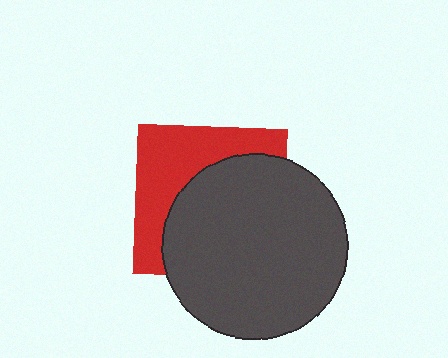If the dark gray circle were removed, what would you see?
You would see the complete red square.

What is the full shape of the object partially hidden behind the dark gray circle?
The partially hidden object is a red square.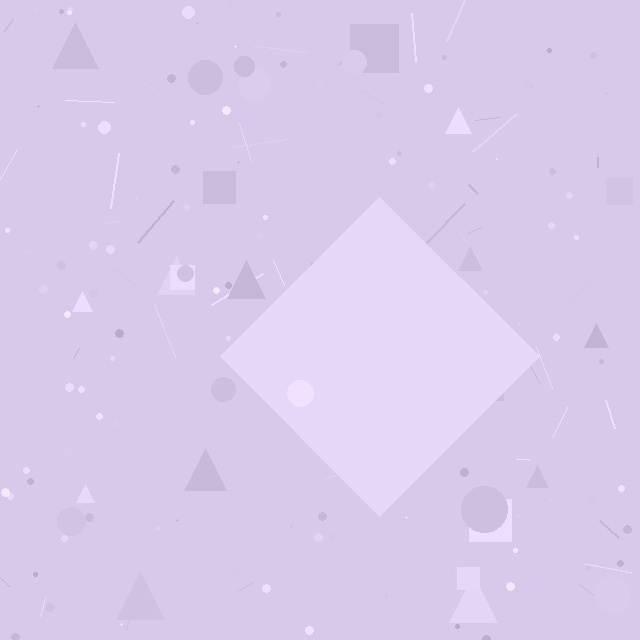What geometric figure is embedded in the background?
A diamond is embedded in the background.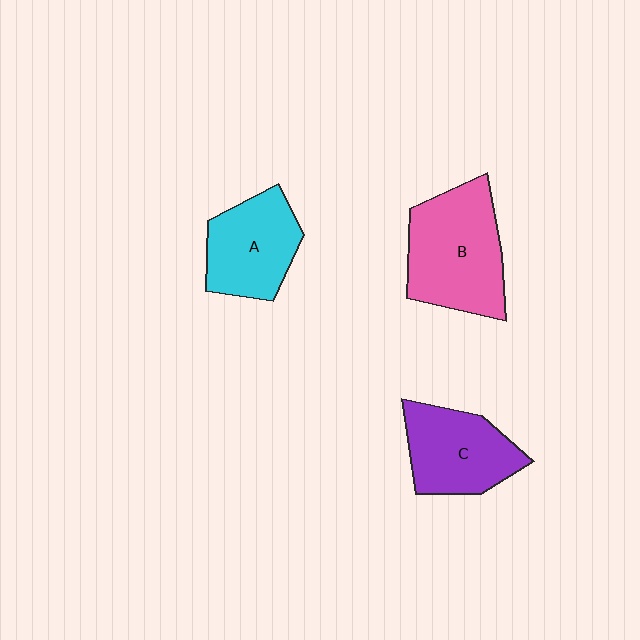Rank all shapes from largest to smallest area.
From largest to smallest: B (pink), C (purple), A (cyan).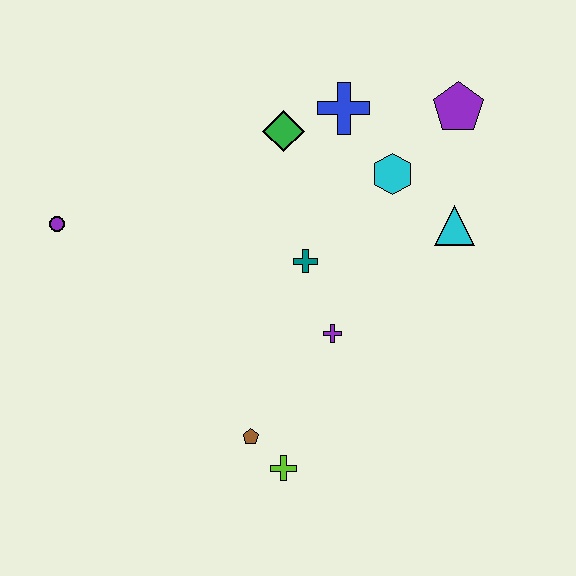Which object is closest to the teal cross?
The purple cross is closest to the teal cross.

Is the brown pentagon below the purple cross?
Yes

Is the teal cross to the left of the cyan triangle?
Yes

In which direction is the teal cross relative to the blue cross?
The teal cross is below the blue cross.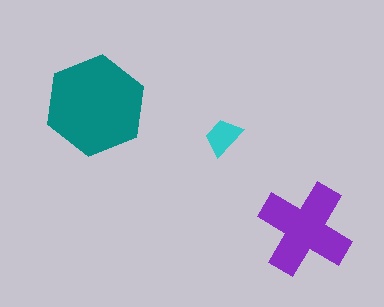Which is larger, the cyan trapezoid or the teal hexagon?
The teal hexagon.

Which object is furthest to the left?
The teal hexagon is leftmost.